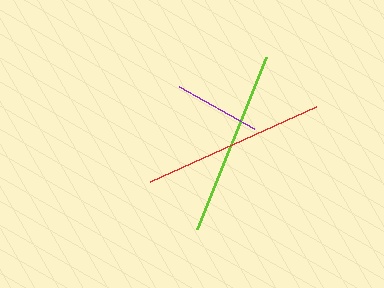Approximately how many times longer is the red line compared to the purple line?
The red line is approximately 2.1 times the length of the purple line.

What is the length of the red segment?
The red segment is approximately 183 pixels long.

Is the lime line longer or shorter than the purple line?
The lime line is longer than the purple line.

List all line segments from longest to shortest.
From longest to shortest: lime, red, purple.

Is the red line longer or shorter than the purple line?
The red line is longer than the purple line.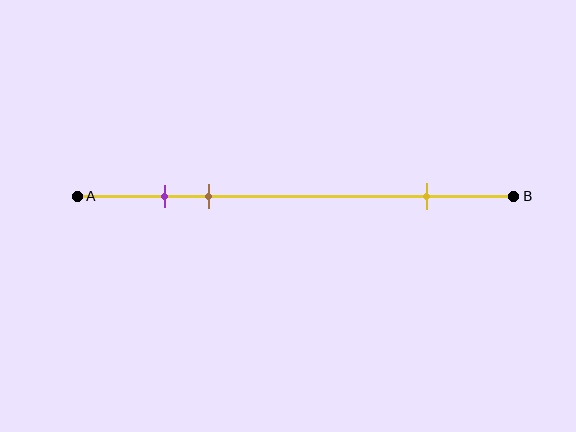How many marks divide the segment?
There are 3 marks dividing the segment.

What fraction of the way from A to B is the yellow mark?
The yellow mark is approximately 80% (0.8) of the way from A to B.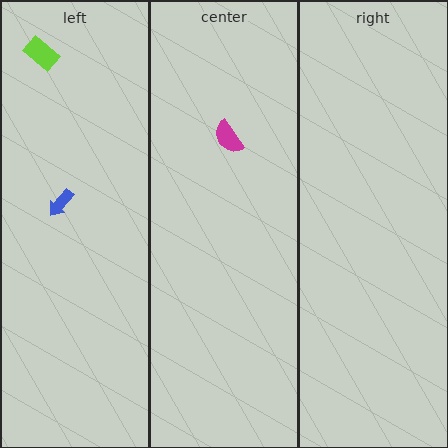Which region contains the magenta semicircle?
The center region.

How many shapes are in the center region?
1.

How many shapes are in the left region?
2.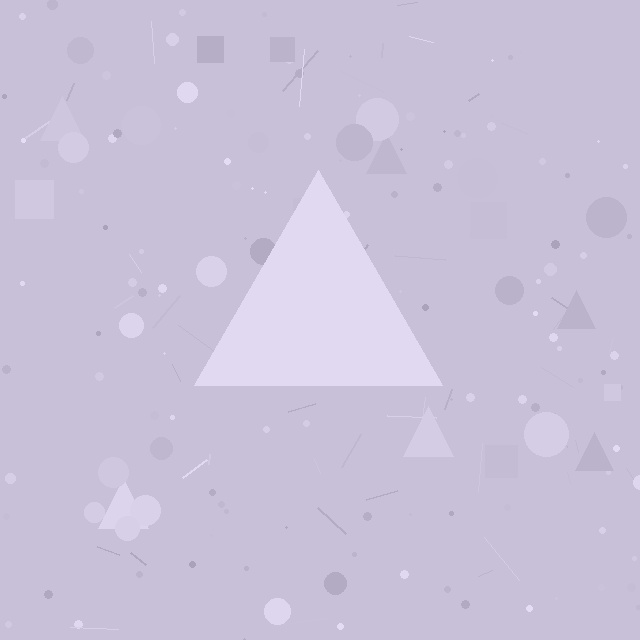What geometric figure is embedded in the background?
A triangle is embedded in the background.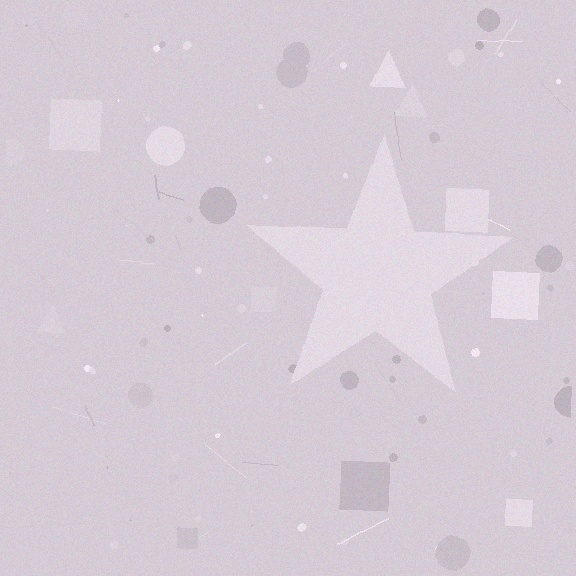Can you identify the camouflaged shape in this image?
The camouflaged shape is a star.